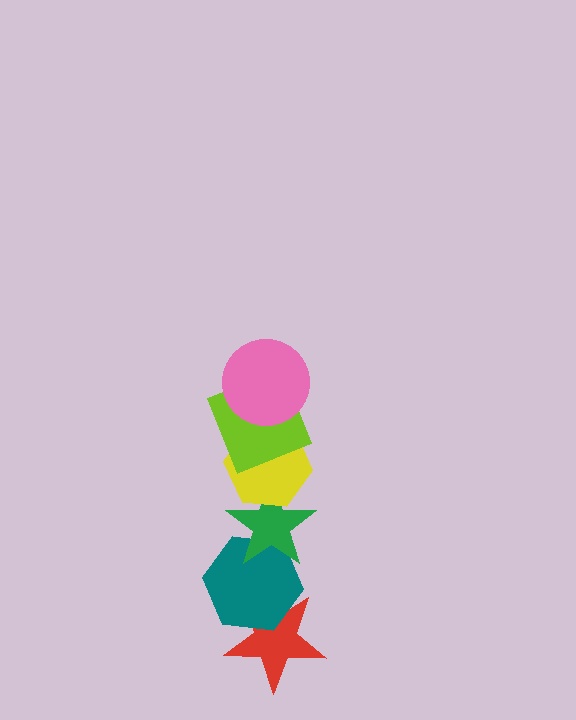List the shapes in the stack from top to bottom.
From top to bottom: the pink circle, the lime square, the yellow hexagon, the green star, the teal hexagon, the red star.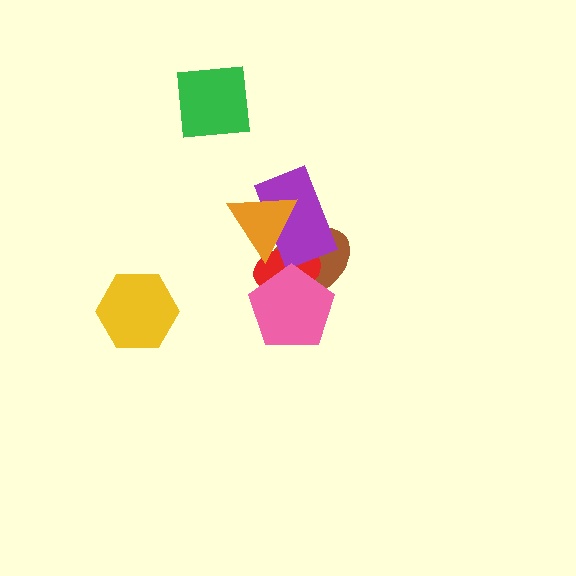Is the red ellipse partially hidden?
Yes, it is partially covered by another shape.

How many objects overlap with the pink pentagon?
2 objects overlap with the pink pentagon.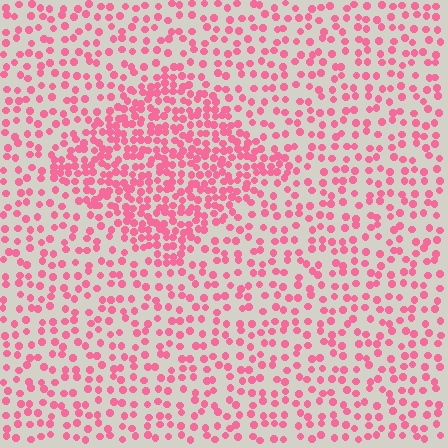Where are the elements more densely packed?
The elements are more densely packed inside the diamond boundary.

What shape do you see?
I see a diamond.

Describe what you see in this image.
The image contains small pink elements arranged at two different densities. A diamond-shaped region is visible where the elements are more densely packed than the surrounding area.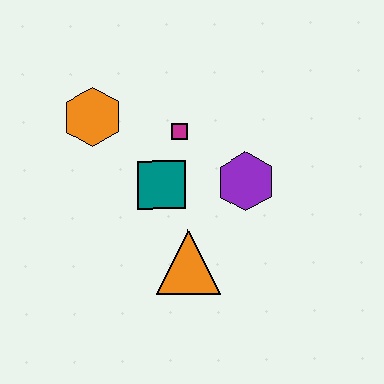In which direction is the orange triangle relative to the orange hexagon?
The orange triangle is below the orange hexagon.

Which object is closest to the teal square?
The magenta square is closest to the teal square.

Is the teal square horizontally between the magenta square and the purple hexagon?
No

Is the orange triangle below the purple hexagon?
Yes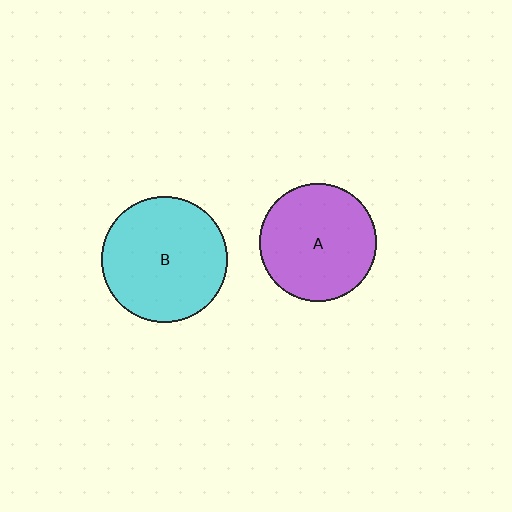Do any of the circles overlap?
No, none of the circles overlap.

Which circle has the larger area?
Circle B (cyan).